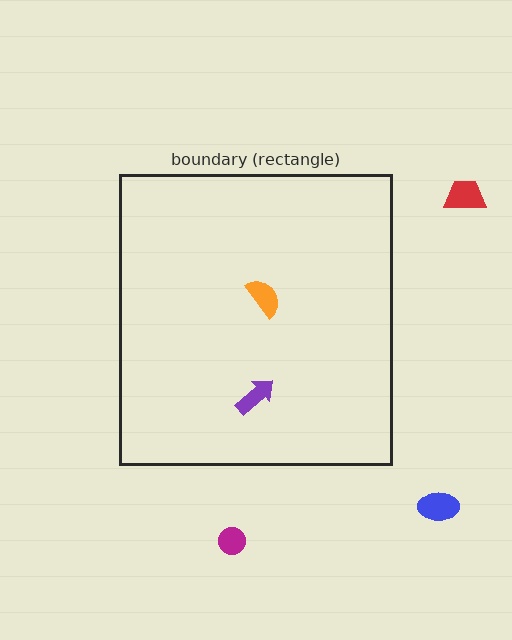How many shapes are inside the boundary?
2 inside, 3 outside.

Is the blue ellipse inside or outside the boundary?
Outside.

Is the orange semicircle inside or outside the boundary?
Inside.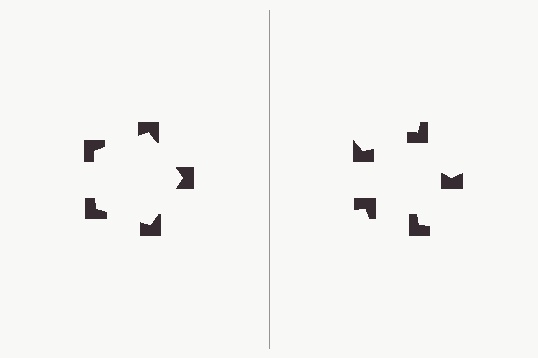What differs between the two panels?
The notched squares are positioned identically on both sides; only the wedge orientations differ. On the left they align to a pentagon; on the right they are misaligned.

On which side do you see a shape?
An illusory pentagon appears on the left side. On the right side the wedge cuts are rotated, so no coherent shape forms.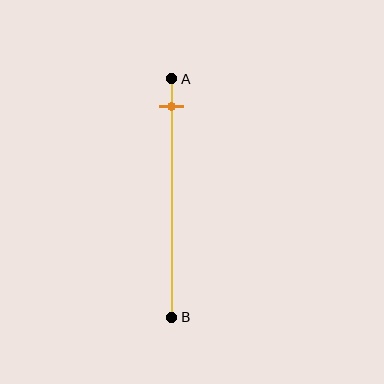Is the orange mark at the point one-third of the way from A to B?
No, the mark is at about 10% from A, not at the 33% one-third point.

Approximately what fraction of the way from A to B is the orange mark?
The orange mark is approximately 10% of the way from A to B.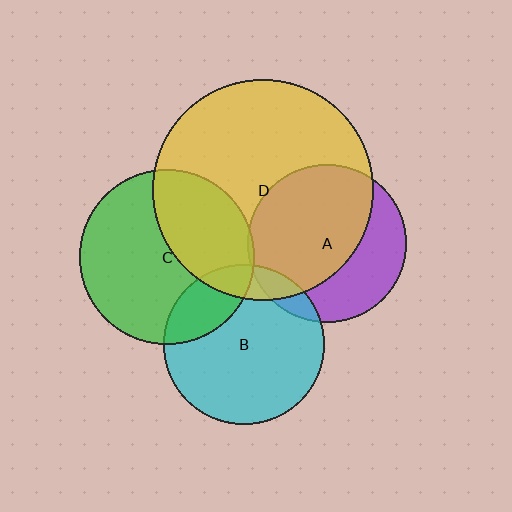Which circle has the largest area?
Circle D (yellow).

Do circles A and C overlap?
Yes.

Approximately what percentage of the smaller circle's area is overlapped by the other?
Approximately 5%.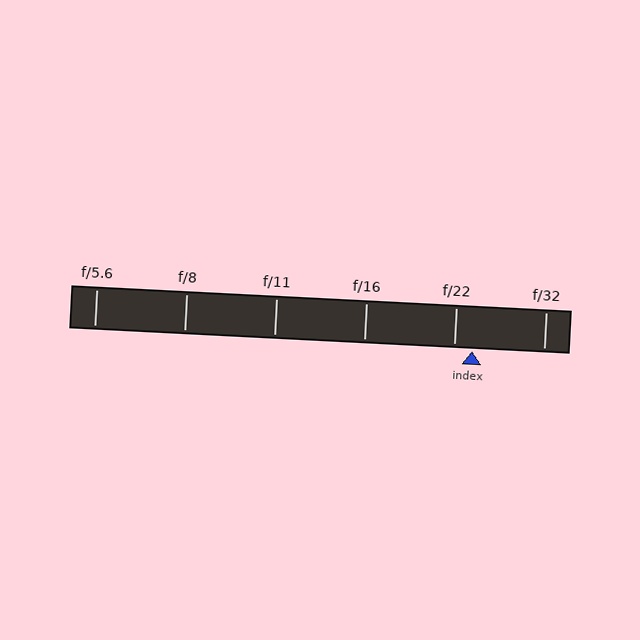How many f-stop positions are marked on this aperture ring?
There are 6 f-stop positions marked.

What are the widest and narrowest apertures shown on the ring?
The widest aperture shown is f/5.6 and the narrowest is f/32.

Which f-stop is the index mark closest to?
The index mark is closest to f/22.